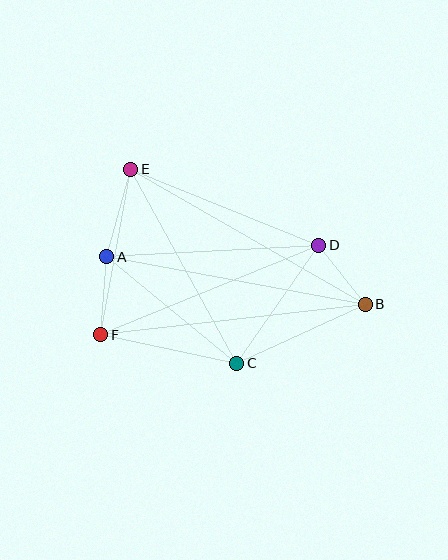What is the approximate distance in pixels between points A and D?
The distance between A and D is approximately 212 pixels.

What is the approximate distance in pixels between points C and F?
The distance between C and F is approximately 139 pixels.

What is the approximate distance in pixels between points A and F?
The distance between A and F is approximately 78 pixels.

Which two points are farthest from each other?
Points B and E are farthest from each other.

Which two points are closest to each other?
Points B and D are closest to each other.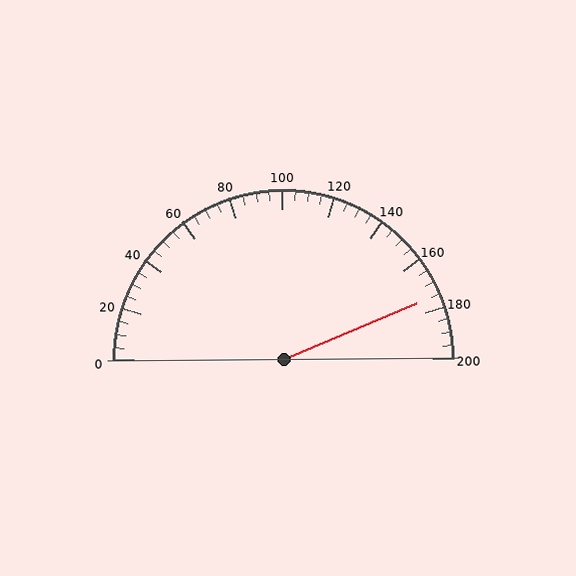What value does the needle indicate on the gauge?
The needle indicates approximately 175.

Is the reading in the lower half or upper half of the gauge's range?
The reading is in the upper half of the range (0 to 200).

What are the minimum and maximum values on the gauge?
The gauge ranges from 0 to 200.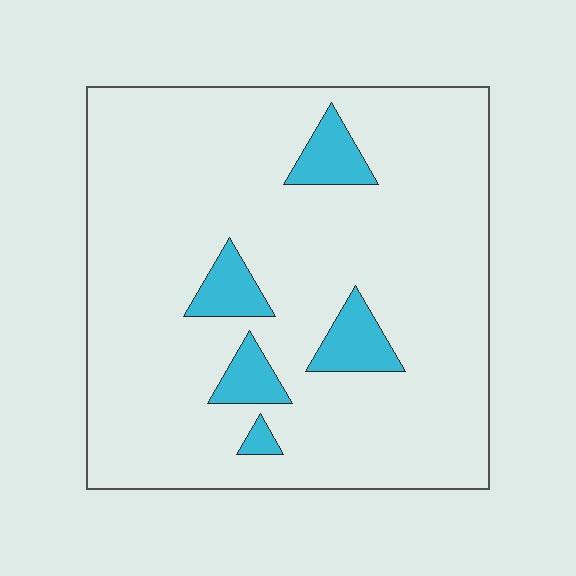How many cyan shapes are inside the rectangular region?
5.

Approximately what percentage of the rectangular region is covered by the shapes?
Approximately 10%.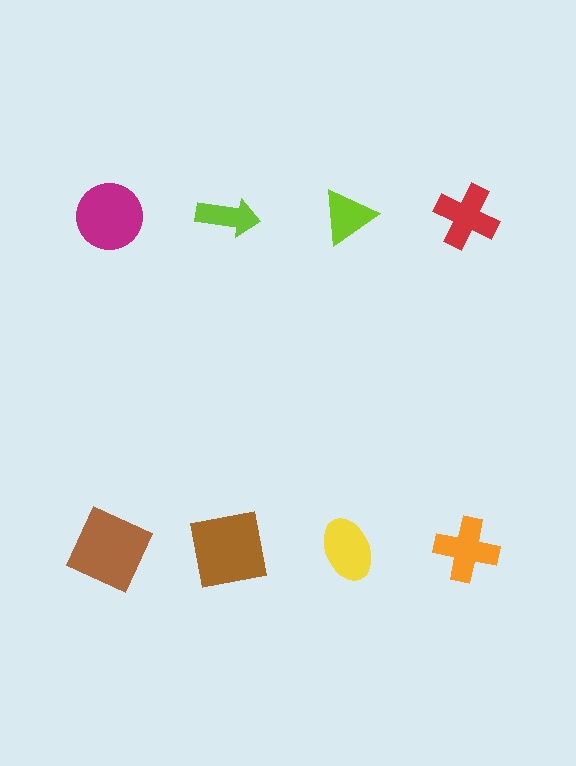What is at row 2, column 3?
A yellow ellipse.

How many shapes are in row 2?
4 shapes.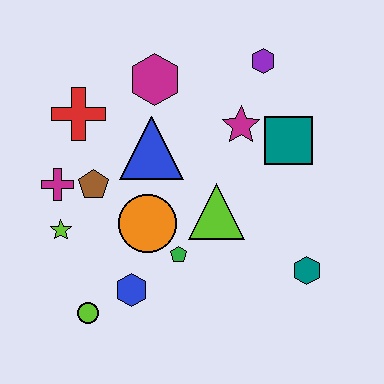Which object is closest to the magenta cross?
The brown pentagon is closest to the magenta cross.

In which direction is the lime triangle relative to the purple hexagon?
The lime triangle is below the purple hexagon.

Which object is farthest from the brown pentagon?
The teal hexagon is farthest from the brown pentagon.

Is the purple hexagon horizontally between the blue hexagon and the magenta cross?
No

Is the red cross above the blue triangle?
Yes